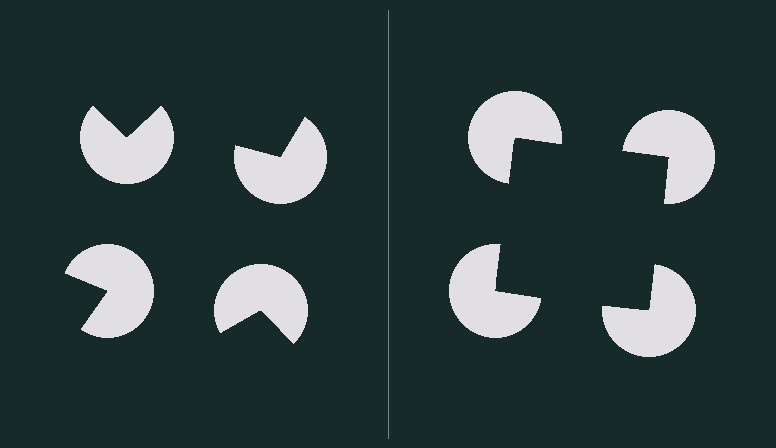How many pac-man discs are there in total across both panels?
8 — 4 on each side.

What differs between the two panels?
The pac-man discs are positioned identically on both sides; only the wedge orientations differ. On the right they align to a square; on the left they are misaligned.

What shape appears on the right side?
An illusory square.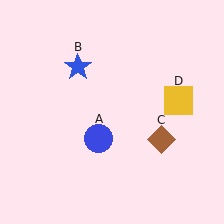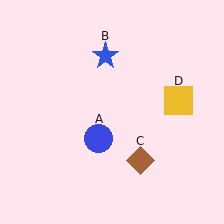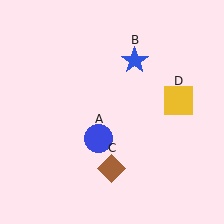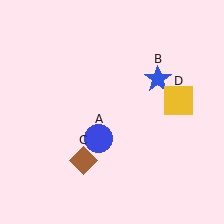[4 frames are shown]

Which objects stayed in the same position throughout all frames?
Blue circle (object A) and yellow square (object D) remained stationary.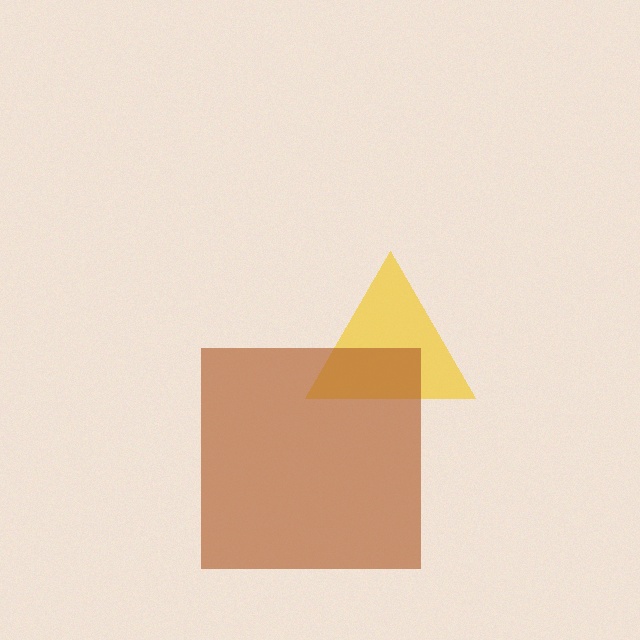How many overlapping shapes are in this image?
There are 2 overlapping shapes in the image.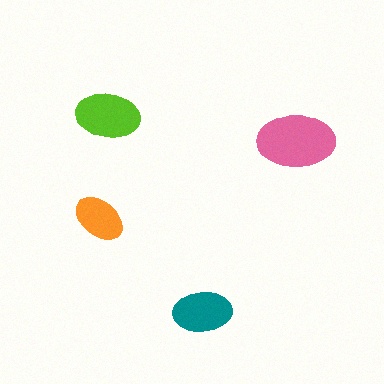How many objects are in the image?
There are 4 objects in the image.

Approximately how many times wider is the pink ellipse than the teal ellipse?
About 1.5 times wider.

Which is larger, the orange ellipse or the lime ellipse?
The lime one.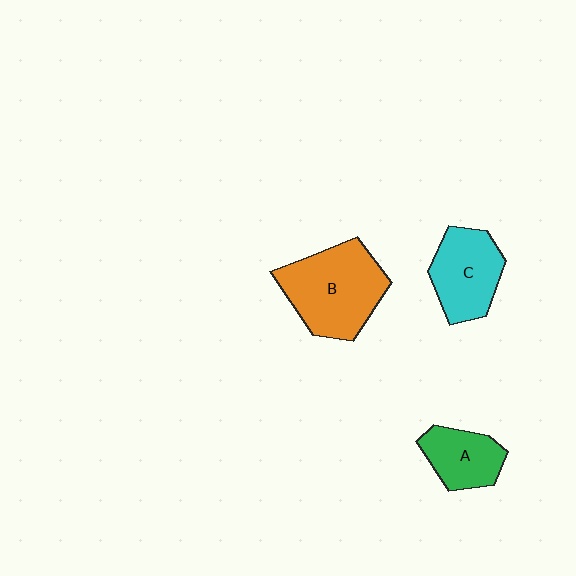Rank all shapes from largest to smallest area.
From largest to smallest: B (orange), C (cyan), A (green).